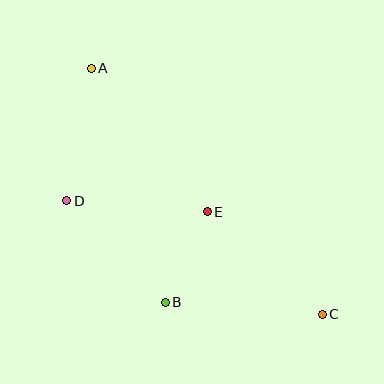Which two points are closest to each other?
Points B and E are closest to each other.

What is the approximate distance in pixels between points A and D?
The distance between A and D is approximately 135 pixels.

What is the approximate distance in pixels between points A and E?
The distance between A and E is approximately 185 pixels.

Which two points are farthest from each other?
Points A and C are farthest from each other.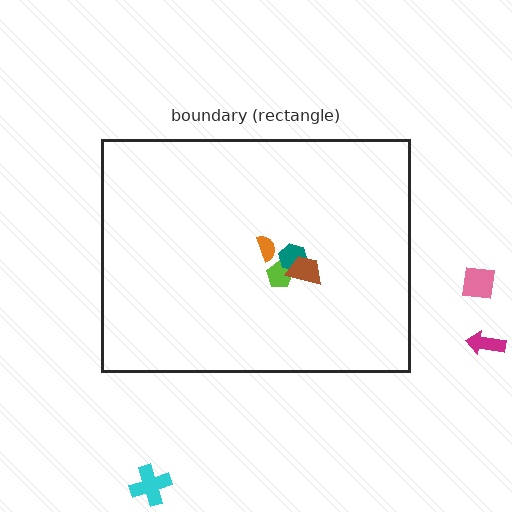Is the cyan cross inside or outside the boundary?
Outside.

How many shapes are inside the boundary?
4 inside, 3 outside.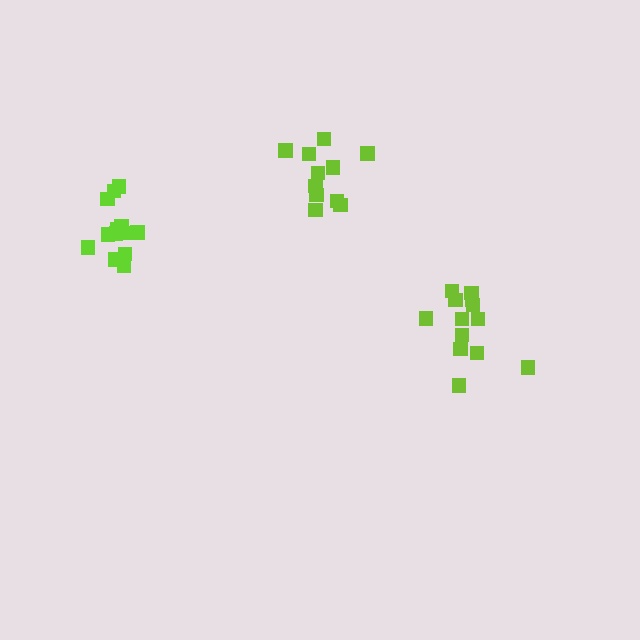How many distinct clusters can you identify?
There are 3 distinct clusters.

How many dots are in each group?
Group 1: 13 dots, Group 2: 11 dots, Group 3: 15 dots (39 total).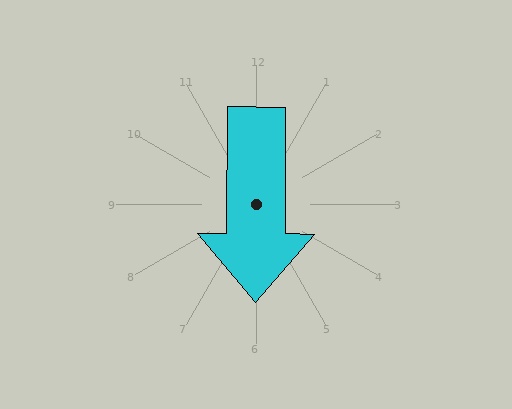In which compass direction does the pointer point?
South.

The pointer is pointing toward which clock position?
Roughly 6 o'clock.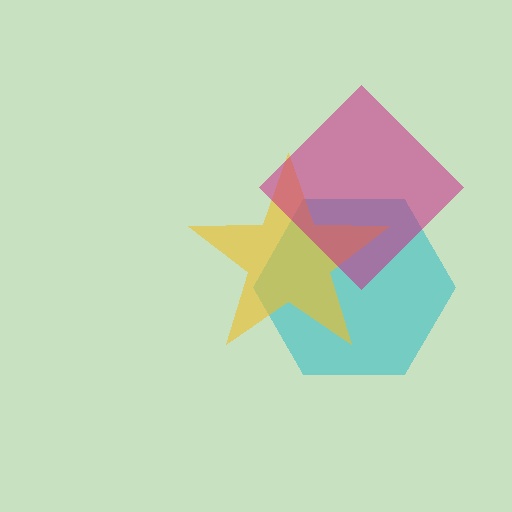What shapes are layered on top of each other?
The layered shapes are: a cyan hexagon, a yellow star, a magenta diamond.